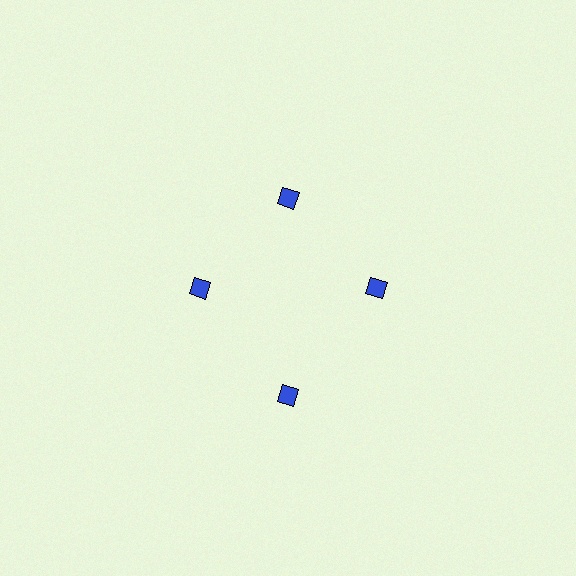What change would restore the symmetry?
The symmetry would be restored by moving it inward, back onto the ring so that all 4 diamonds sit at equal angles and equal distance from the center.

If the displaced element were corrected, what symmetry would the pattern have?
It would have 4-fold rotational symmetry — the pattern would map onto itself every 90 degrees.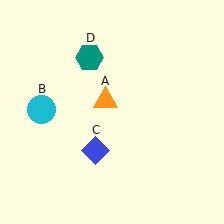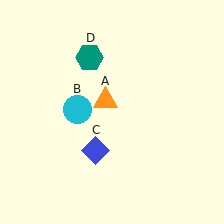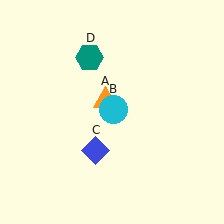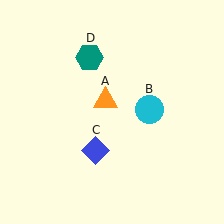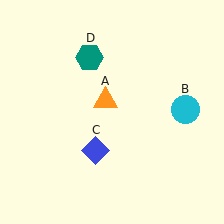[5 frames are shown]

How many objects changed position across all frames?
1 object changed position: cyan circle (object B).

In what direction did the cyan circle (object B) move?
The cyan circle (object B) moved right.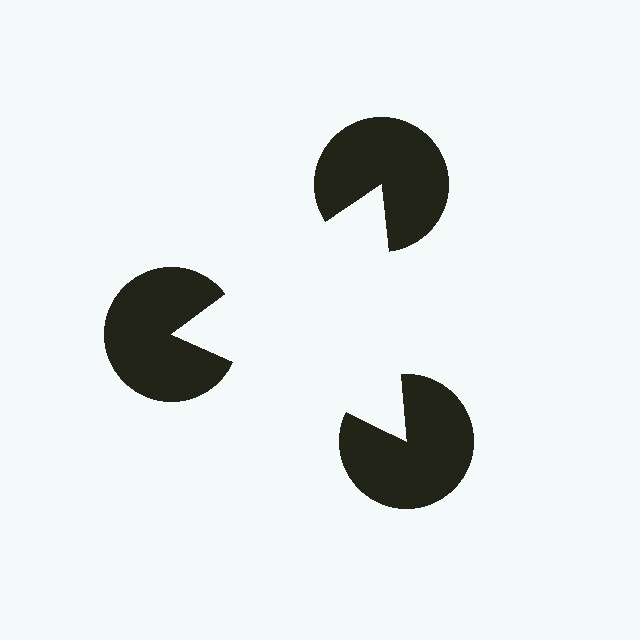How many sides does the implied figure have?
3 sides.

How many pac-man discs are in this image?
There are 3 — one at each vertex of the illusory triangle.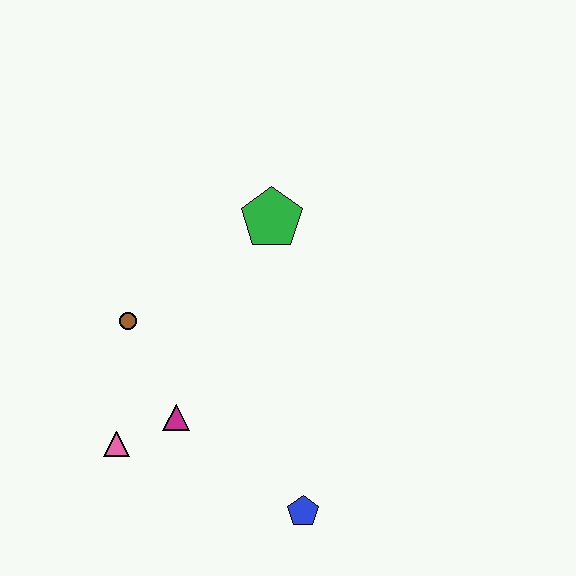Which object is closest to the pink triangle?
The magenta triangle is closest to the pink triangle.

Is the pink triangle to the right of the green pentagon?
No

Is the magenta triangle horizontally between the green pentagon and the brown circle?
Yes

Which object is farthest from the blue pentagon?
The green pentagon is farthest from the blue pentagon.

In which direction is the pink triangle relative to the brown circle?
The pink triangle is below the brown circle.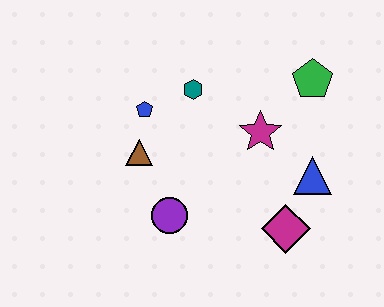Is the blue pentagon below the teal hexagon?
Yes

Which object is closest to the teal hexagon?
The blue pentagon is closest to the teal hexagon.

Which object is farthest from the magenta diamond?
The blue pentagon is farthest from the magenta diamond.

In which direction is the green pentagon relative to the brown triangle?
The green pentagon is to the right of the brown triangle.